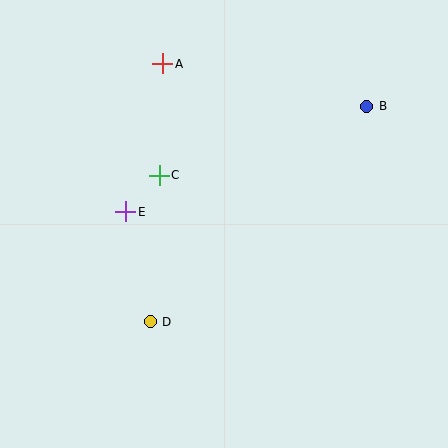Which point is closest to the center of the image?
Point C at (159, 175) is closest to the center.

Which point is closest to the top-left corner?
Point A is closest to the top-left corner.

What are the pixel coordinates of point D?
Point D is at (150, 322).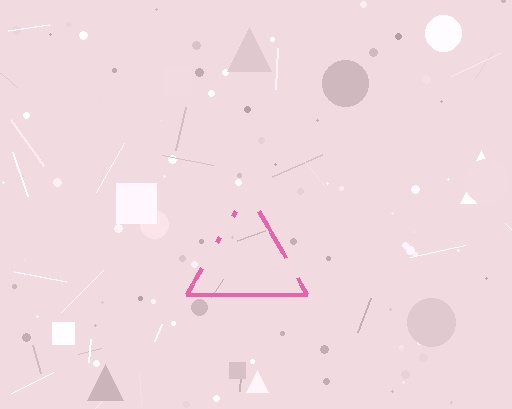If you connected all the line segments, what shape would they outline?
They would outline a triangle.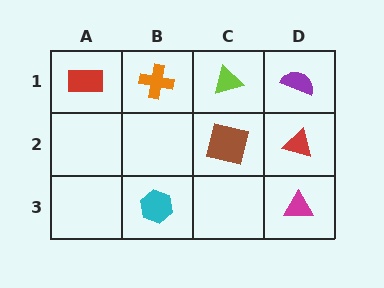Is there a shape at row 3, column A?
No, that cell is empty.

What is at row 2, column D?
A red triangle.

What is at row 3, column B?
A cyan hexagon.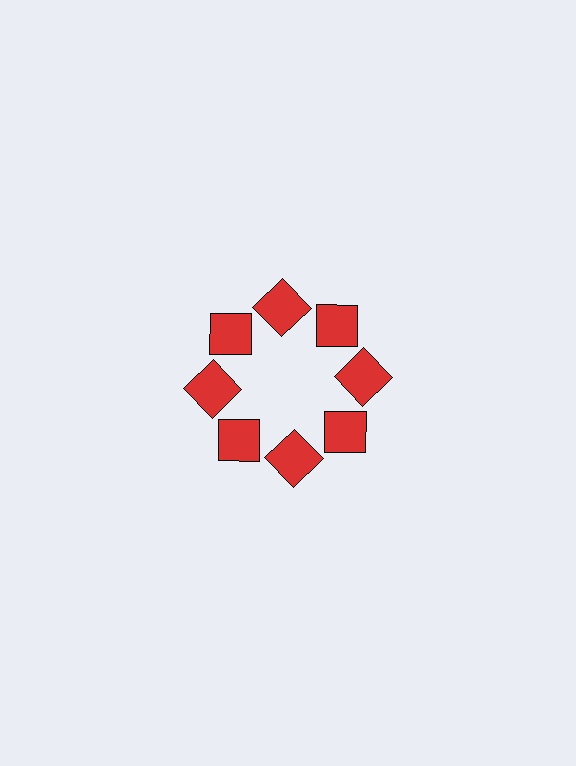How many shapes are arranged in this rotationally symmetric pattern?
There are 8 shapes, arranged in 8 groups of 1.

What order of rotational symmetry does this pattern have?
This pattern has 8-fold rotational symmetry.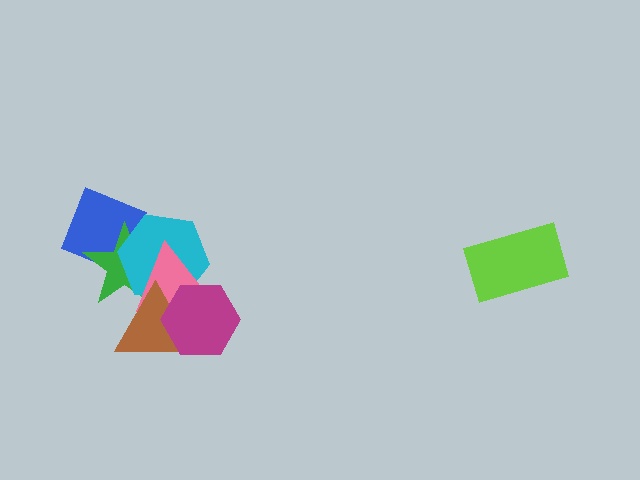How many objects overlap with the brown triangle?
4 objects overlap with the brown triangle.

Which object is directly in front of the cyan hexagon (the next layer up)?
The pink triangle is directly in front of the cyan hexagon.